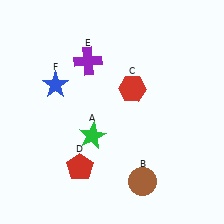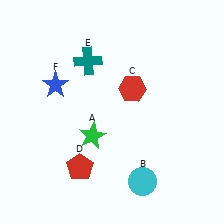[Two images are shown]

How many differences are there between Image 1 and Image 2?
There are 2 differences between the two images.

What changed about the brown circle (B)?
In Image 1, B is brown. In Image 2, it changed to cyan.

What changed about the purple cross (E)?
In Image 1, E is purple. In Image 2, it changed to teal.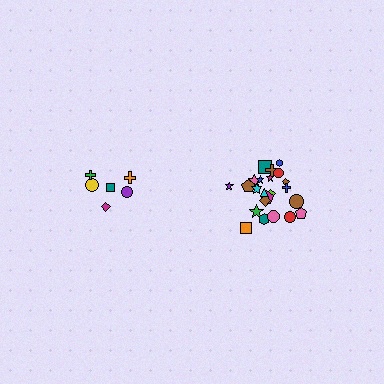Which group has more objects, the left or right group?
The right group.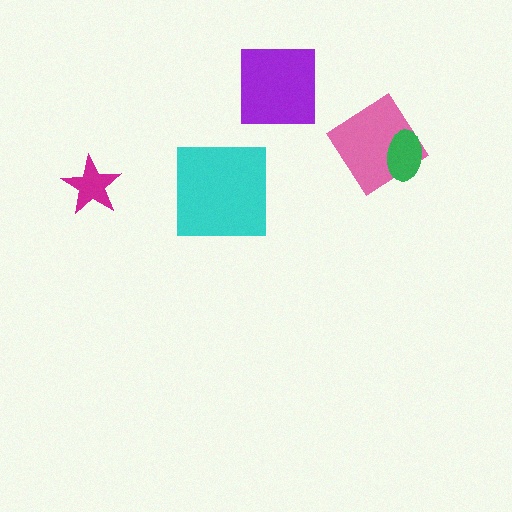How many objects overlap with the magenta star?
0 objects overlap with the magenta star.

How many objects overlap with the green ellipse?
1 object overlaps with the green ellipse.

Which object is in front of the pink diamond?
The green ellipse is in front of the pink diamond.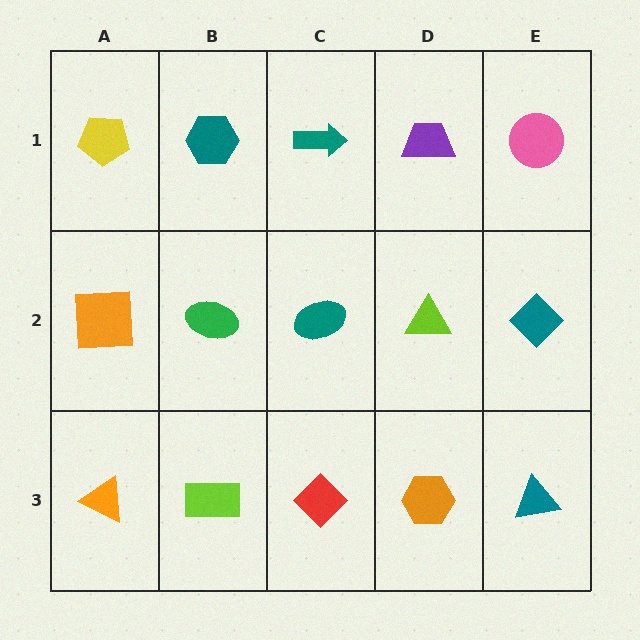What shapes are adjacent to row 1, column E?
A teal diamond (row 2, column E), a purple trapezoid (row 1, column D).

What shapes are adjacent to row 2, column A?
A yellow pentagon (row 1, column A), an orange triangle (row 3, column A), a green ellipse (row 2, column B).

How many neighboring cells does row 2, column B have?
4.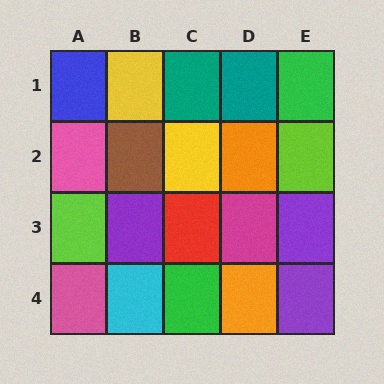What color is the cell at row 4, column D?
Orange.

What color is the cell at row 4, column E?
Purple.